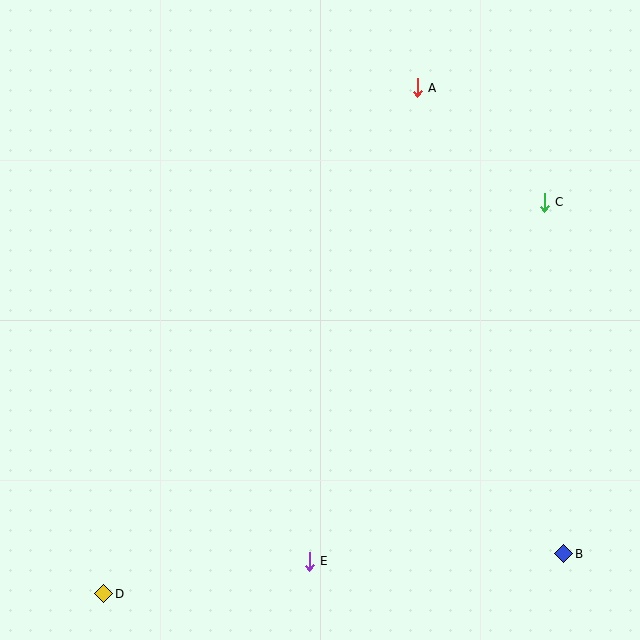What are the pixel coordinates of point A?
Point A is at (417, 88).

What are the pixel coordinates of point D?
Point D is at (104, 594).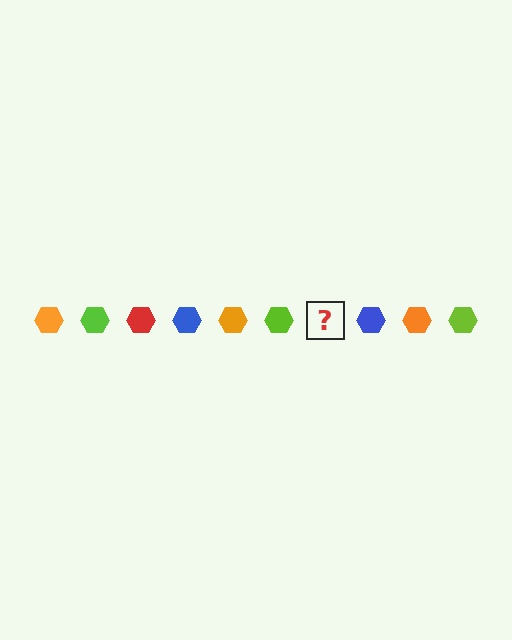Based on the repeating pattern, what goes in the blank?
The blank should be a red hexagon.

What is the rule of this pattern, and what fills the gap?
The rule is that the pattern cycles through orange, lime, red, blue hexagons. The gap should be filled with a red hexagon.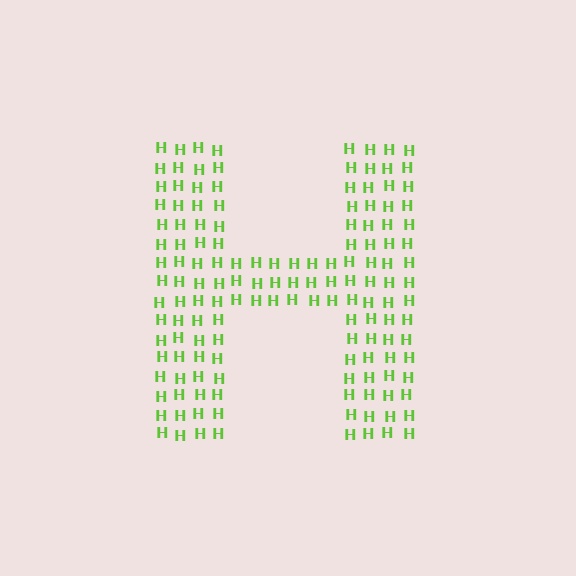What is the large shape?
The large shape is the letter H.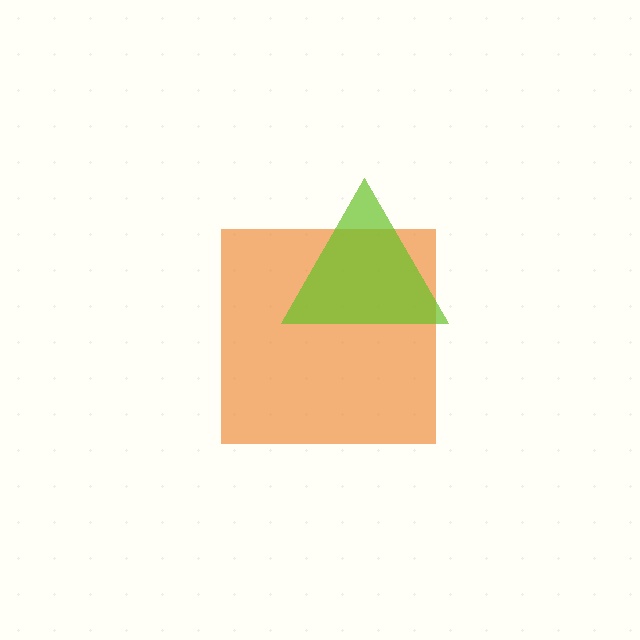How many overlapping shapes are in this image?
There are 2 overlapping shapes in the image.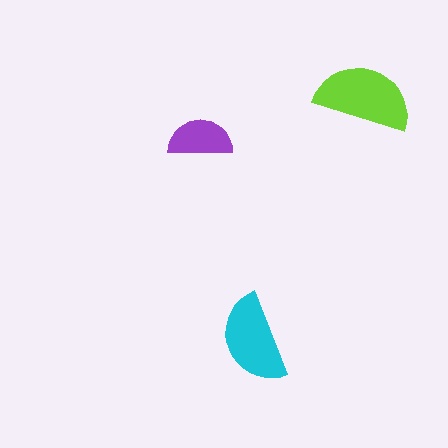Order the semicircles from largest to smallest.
the lime one, the cyan one, the purple one.